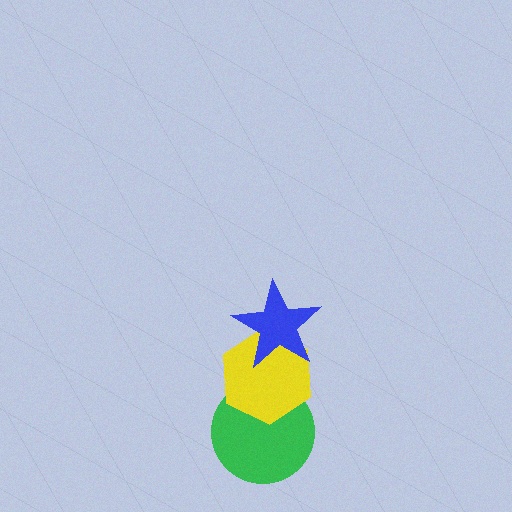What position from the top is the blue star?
The blue star is 1st from the top.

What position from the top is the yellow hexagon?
The yellow hexagon is 2nd from the top.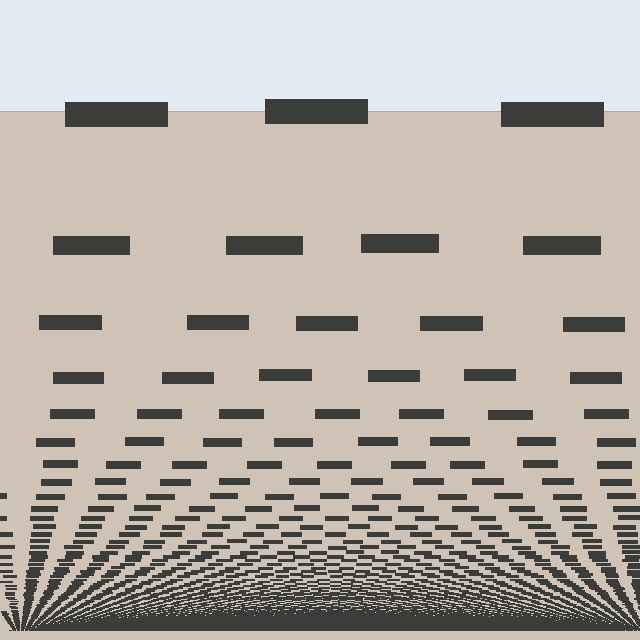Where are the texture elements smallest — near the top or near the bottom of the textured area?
Near the bottom.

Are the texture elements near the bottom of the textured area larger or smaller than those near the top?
Smaller. The gradient is inverted — elements near the bottom are smaller and denser.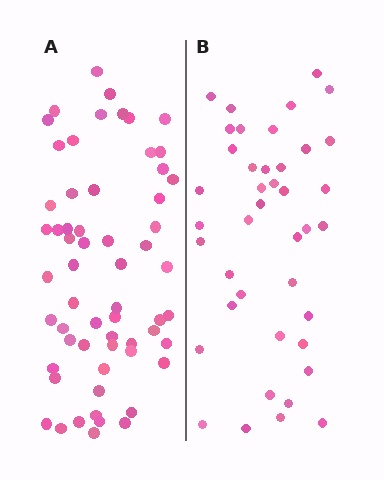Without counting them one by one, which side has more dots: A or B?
Region A (the left region) has more dots.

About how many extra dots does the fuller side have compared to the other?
Region A has approximately 20 more dots than region B.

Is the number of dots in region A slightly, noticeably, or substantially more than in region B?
Region A has substantially more. The ratio is roughly 1.5 to 1.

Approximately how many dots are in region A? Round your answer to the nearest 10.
About 60 dots.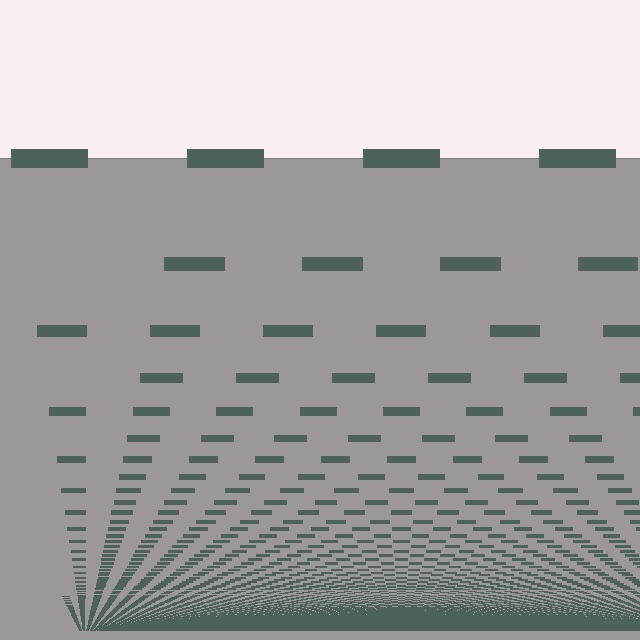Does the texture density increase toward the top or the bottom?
Density increases toward the bottom.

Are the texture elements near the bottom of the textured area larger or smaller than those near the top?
Smaller. The gradient is inverted — elements near the bottom are smaller and denser.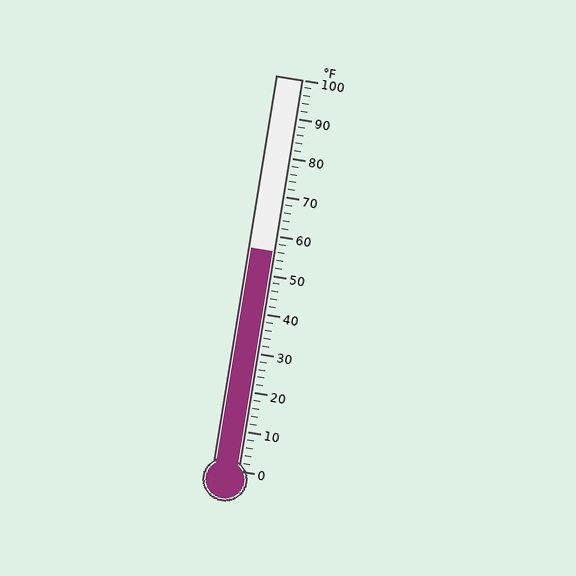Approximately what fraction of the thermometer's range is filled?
The thermometer is filled to approximately 55% of its range.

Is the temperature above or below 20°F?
The temperature is above 20°F.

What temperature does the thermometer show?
The thermometer shows approximately 56°F.